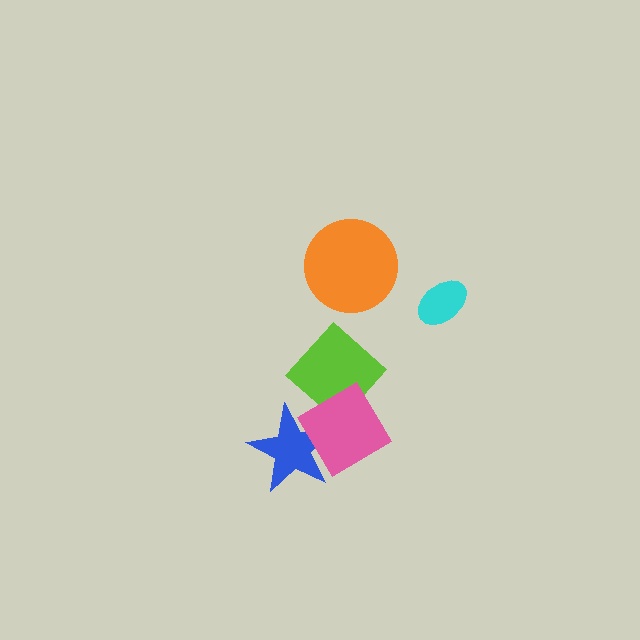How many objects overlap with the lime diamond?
1 object overlaps with the lime diamond.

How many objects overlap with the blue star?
1 object overlaps with the blue star.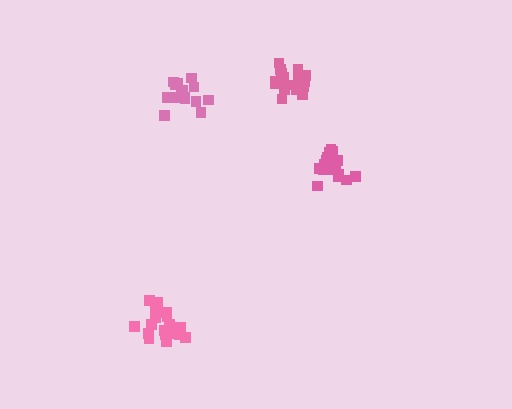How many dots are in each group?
Group 1: 20 dots, Group 2: 19 dots, Group 3: 18 dots, Group 4: 16 dots (73 total).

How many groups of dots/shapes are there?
There are 4 groups.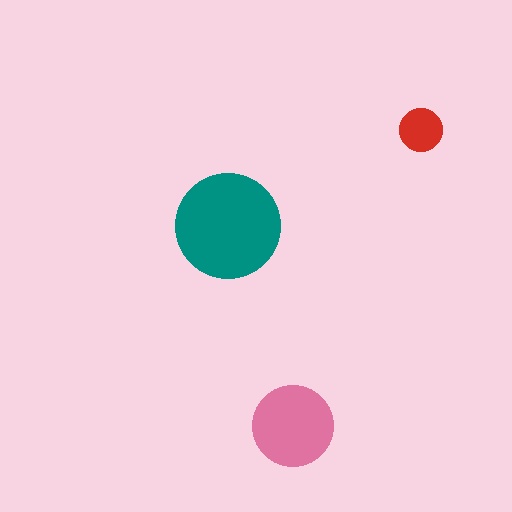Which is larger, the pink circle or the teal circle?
The teal one.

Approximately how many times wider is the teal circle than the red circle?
About 2.5 times wider.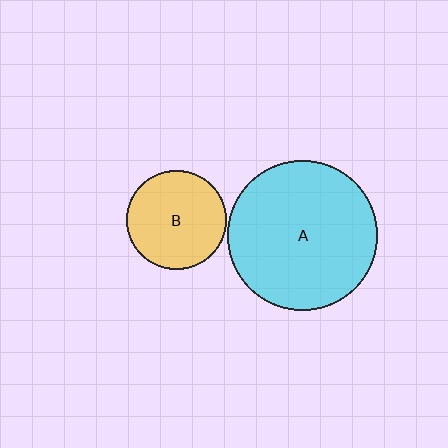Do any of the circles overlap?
No, none of the circles overlap.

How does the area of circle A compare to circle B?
Approximately 2.2 times.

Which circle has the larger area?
Circle A (cyan).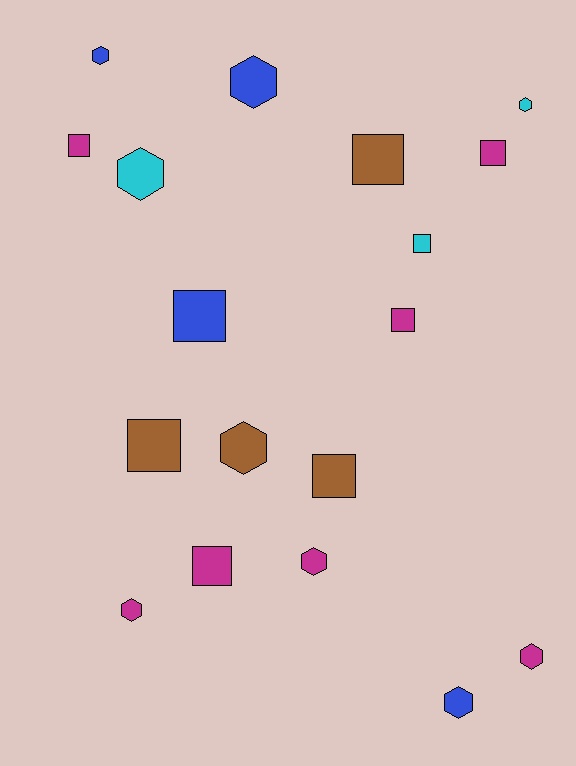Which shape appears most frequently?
Square, with 9 objects.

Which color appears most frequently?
Magenta, with 7 objects.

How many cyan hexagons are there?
There are 2 cyan hexagons.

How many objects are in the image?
There are 18 objects.